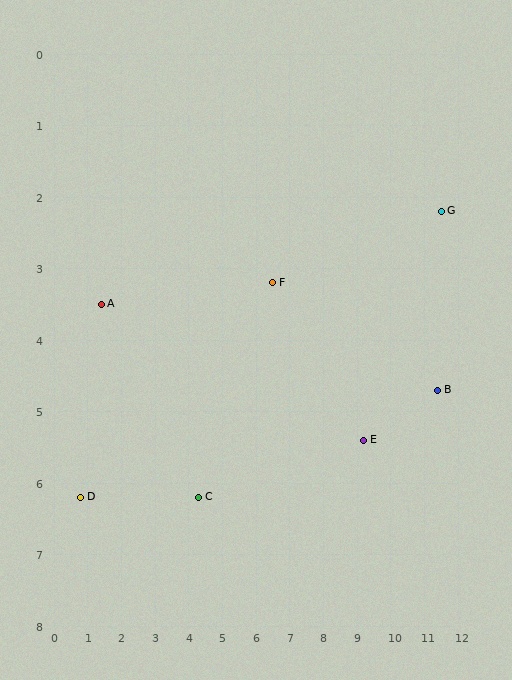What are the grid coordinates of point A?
Point A is at approximately (1.4, 3.5).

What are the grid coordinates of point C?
Point C is at approximately (4.3, 6.2).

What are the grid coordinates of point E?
Point E is at approximately (9.2, 5.4).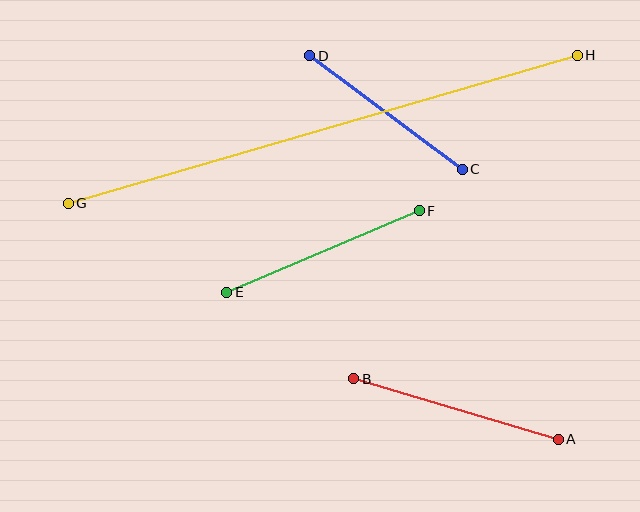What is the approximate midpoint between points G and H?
The midpoint is at approximately (323, 129) pixels.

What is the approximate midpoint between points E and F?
The midpoint is at approximately (323, 251) pixels.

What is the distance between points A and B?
The distance is approximately 213 pixels.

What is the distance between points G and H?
The distance is approximately 530 pixels.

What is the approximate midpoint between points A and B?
The midpoint is at approximately (456, 409) pixels.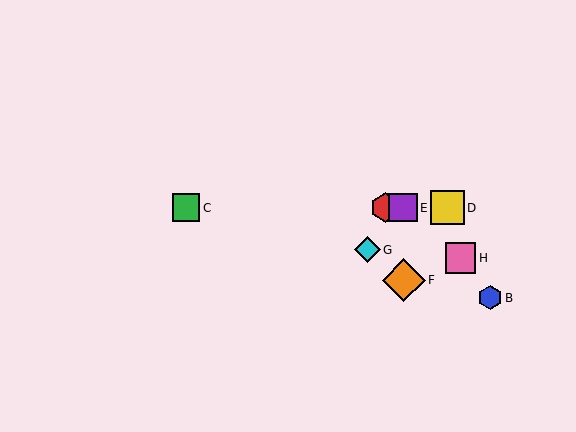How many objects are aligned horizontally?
4 objects (A, C, D, E) are aligned horizontally.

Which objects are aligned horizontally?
Objects A, C, D, E are aligned horizontally.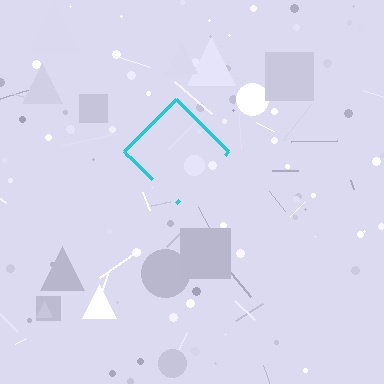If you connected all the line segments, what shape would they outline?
They would outline a diamond.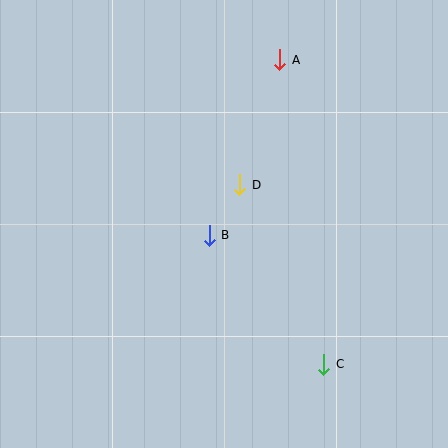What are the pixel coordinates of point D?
Point D is at (240, 185).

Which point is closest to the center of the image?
Point B at (209, 235) is closest to the center.